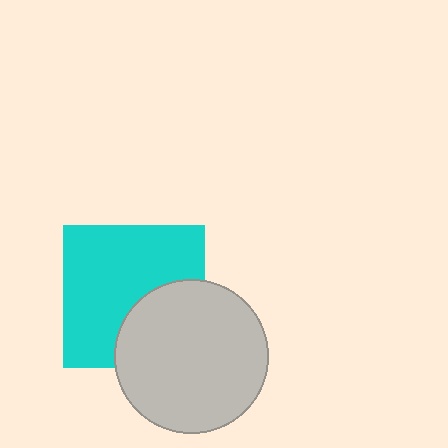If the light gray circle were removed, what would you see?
You would see the complete cyan square.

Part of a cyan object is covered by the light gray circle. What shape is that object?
It is a square.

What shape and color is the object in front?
The object in front is a light gray circle.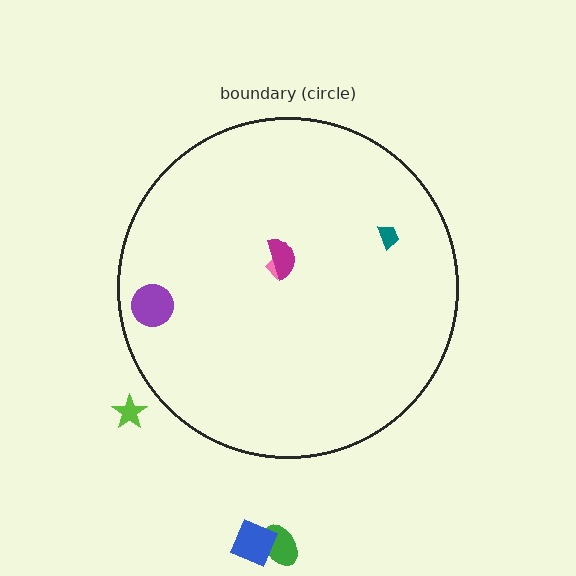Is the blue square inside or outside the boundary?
Outside.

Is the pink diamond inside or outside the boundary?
Inside.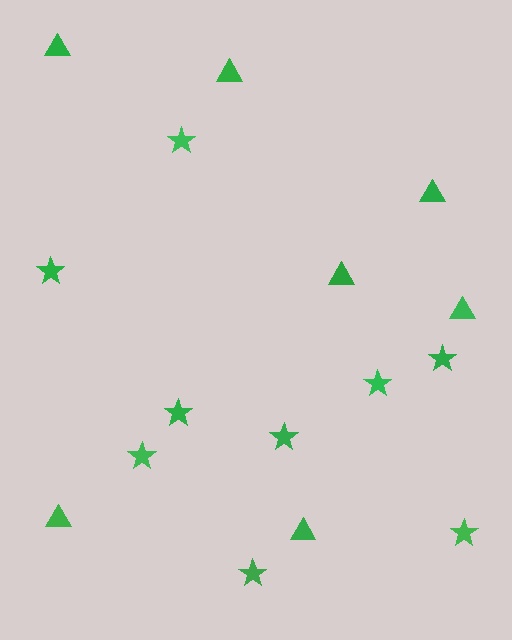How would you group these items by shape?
There are 2 groups: one group of triangles (7) and one group of stars (9).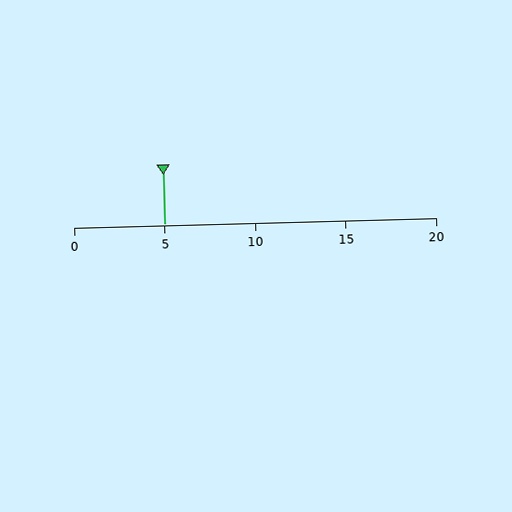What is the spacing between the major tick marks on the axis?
The major ticks are spaced 5 apart.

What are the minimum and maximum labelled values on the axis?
The axis runs from 0 to 20.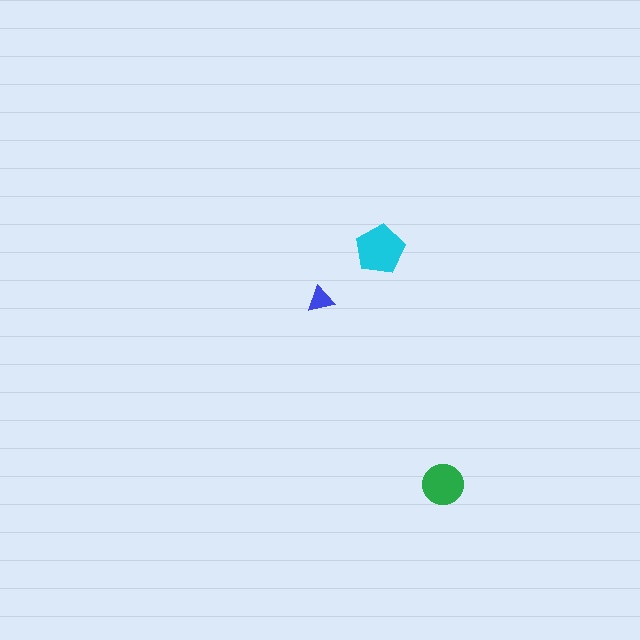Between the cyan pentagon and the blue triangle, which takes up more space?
The cyan pentagon.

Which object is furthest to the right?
The green circle is rightmost.